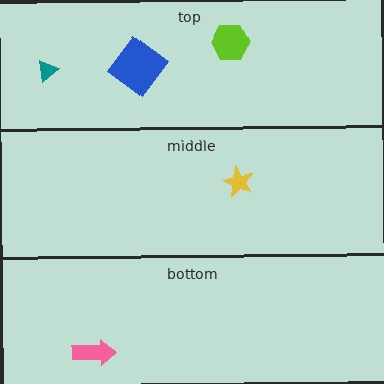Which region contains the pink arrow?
The bottom region.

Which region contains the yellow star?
The middle region.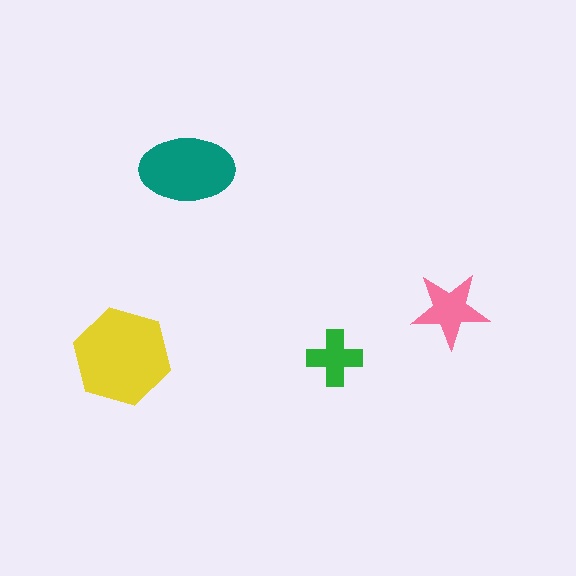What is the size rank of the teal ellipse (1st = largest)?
2nd.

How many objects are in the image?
There are 4 objects in the image.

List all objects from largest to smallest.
The yellow hexagon, the teal ellipse, the pink star, the green cross.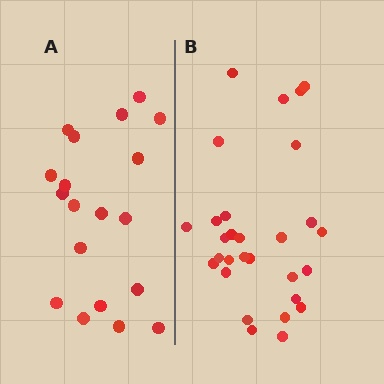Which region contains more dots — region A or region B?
Region B (the right region) has more dots.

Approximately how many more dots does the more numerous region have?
Region B has roughly 10 or so more dots than region A.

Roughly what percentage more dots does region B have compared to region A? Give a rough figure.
About 55% more.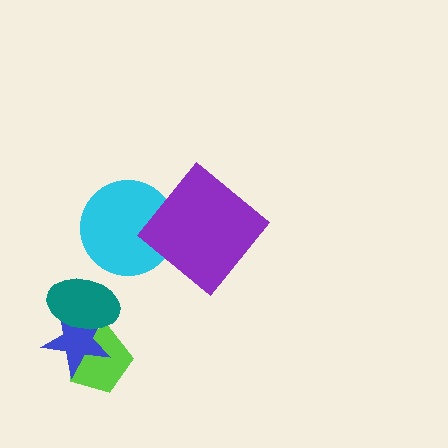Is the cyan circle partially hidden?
Yes, it is partially covered by another shape.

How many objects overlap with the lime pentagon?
2 objects overlap with the lime pentagon.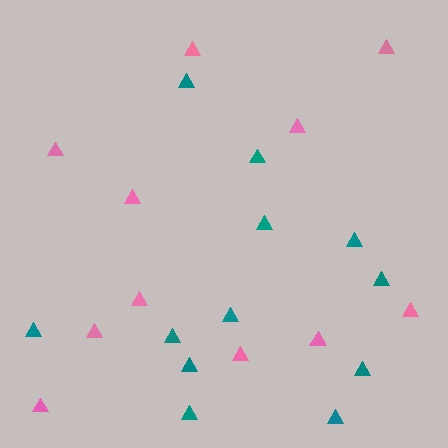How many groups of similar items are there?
There are 2 groups: one group of teal triangles (12) and one group of pink triangles (11).